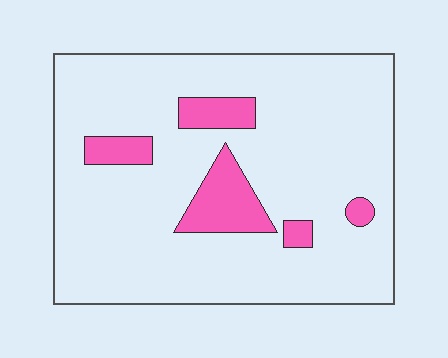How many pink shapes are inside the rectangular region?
5.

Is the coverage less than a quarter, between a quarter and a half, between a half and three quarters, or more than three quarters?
Less than a quarter.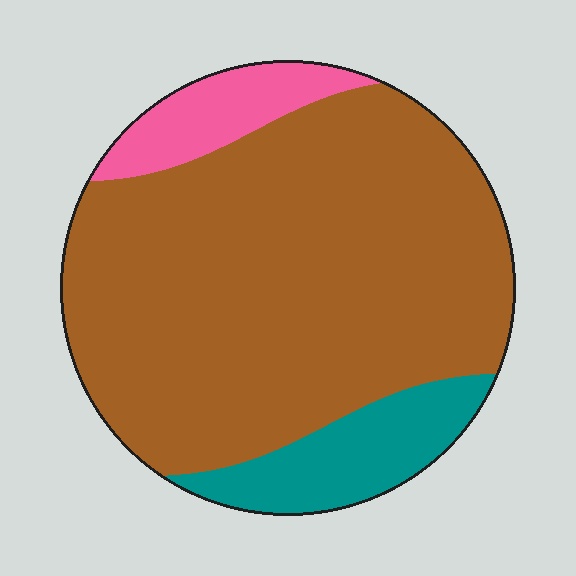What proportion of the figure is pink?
Pink covers 9% of the figure.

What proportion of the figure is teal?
Teal takes up less than a quarter of the figure.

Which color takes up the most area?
Brown, at roughly 80%.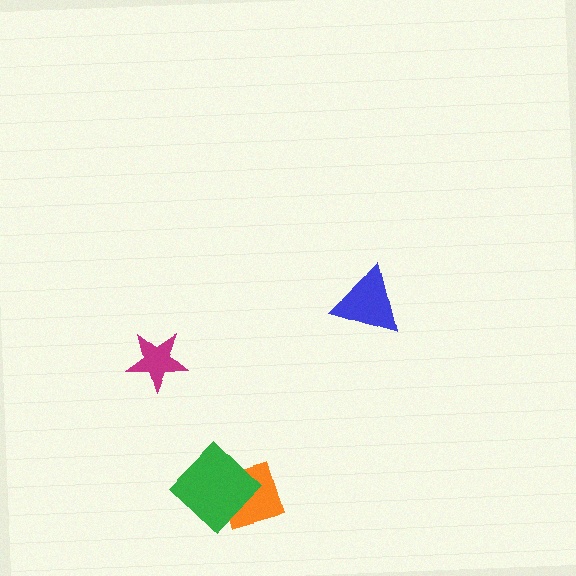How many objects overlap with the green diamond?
1 object overlaps with the green diamond.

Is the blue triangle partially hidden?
No, no other shape covers it.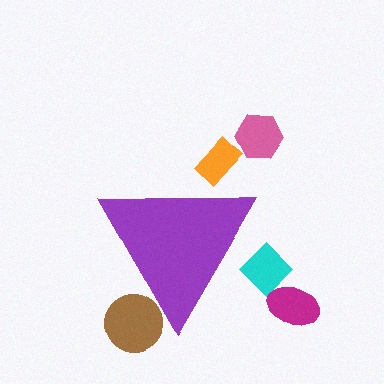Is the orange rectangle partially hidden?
Yes, the orange rectangle is partially hidden behind the purple triangle.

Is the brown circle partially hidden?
Yes, the brown circle is partially hidden behind the purple triangle.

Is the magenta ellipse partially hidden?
No, the magenta ellipse is fully visible.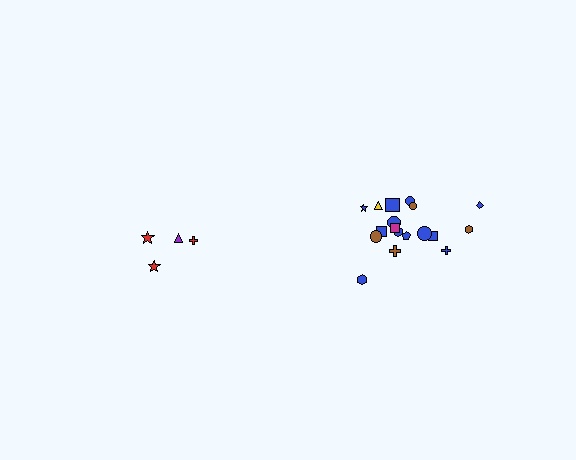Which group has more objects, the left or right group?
The right group.